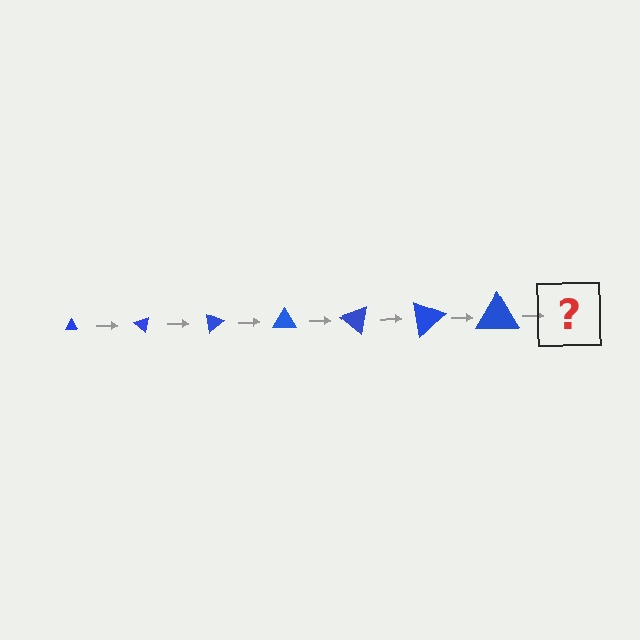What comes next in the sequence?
The next element should be a triangle, larger than the previous one and rotated 280 degrees from the start.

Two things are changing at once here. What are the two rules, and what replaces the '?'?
The two rules are that the triangle grows larger each step and it rotates 40 degrees each step. The '?' should be a triangle, larger than the previous one and rotated 280 degrees from the start.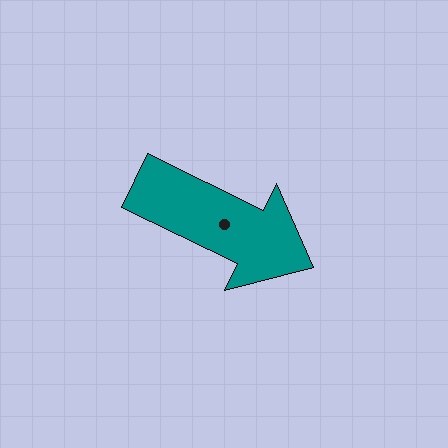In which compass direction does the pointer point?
Southeast.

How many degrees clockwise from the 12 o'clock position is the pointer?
Approximately 116 degrees.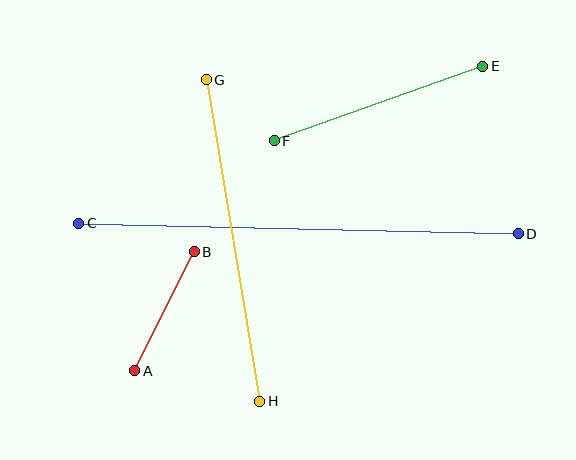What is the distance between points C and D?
The distance is approximately 439 pixels.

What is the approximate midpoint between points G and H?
The midpoint is at approximately (233, 241) pixels.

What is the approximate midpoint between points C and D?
The midpoint is at approximately (298, 228) pixels.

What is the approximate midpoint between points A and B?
The midpoint is at approximately (164, 311) pixels.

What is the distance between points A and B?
The distance is approximately 133 pixels.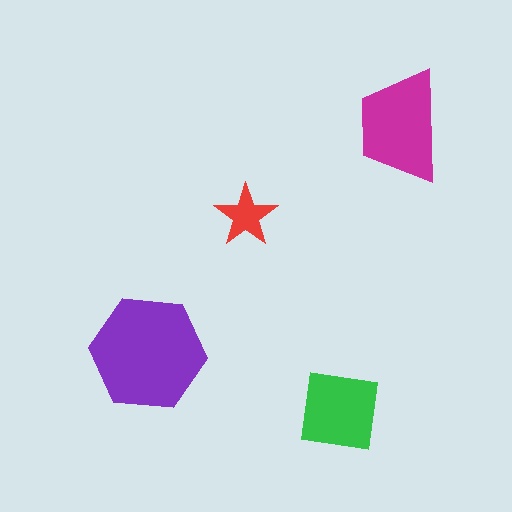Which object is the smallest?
The red star.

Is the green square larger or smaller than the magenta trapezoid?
Smaller.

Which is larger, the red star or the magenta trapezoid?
The magenta trapezoid.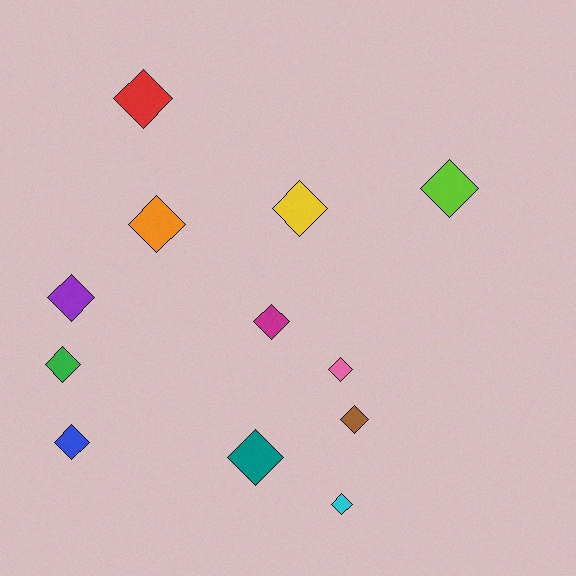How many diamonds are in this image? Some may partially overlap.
There are 12 diamonds.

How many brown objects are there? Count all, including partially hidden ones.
There is 1 brown object.